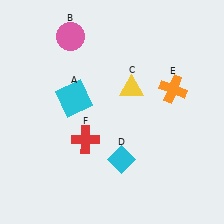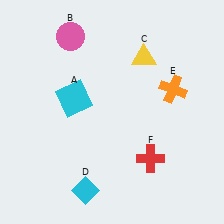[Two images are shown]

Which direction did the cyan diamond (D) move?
The cyan diamond (D) moved left.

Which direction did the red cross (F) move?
The red cross (F) moved right.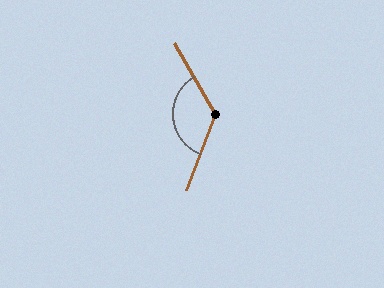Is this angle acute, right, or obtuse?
It is obtuse.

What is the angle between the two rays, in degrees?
Approximately 129 degrees.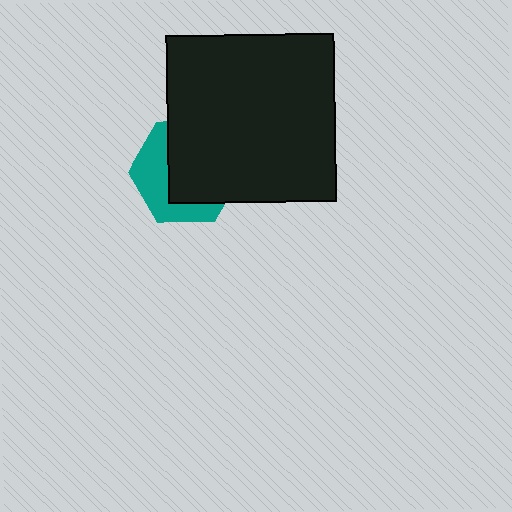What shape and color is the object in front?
The object in front is a black square.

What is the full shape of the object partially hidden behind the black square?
The partially hidden object is a teal hexagon.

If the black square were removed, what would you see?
You would see the complete teal hexagon.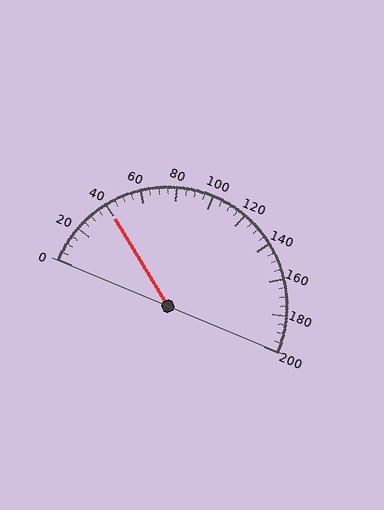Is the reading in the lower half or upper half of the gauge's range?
The reading is in the lower half of the range (0 to 200).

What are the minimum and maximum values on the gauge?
The gauge ranges from 0 to 200.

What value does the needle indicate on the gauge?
The needle indicates approximately 40.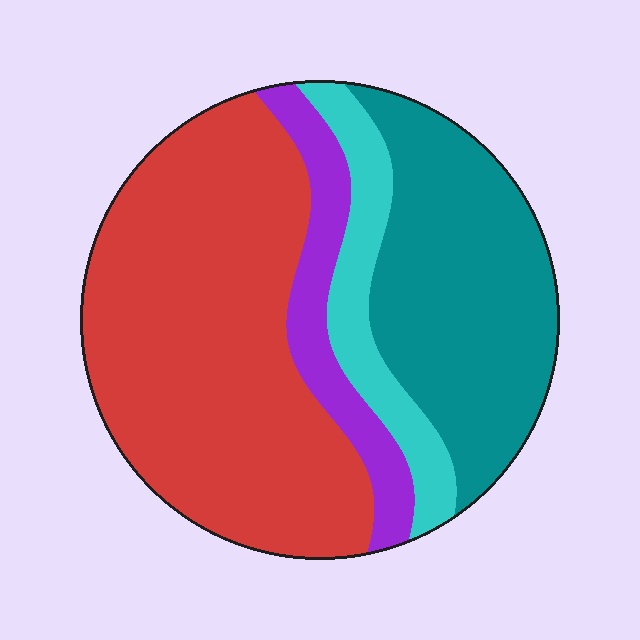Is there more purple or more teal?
Teal.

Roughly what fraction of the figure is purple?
Purple takes up less than a sixth of the figure.